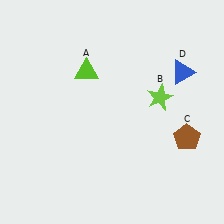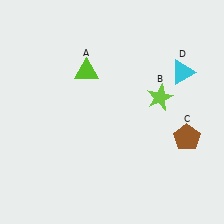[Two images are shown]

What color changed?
The triangle (D) changed from blue in Image 1 to cyan in Image 2.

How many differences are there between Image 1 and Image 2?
There is 1 difference between the two images.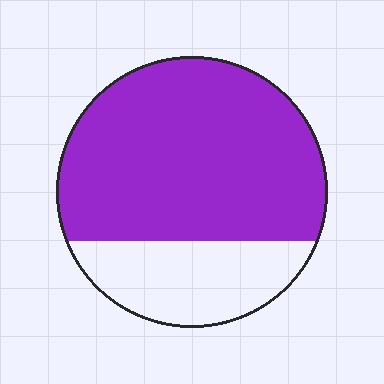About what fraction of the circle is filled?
About three quarters (3/4).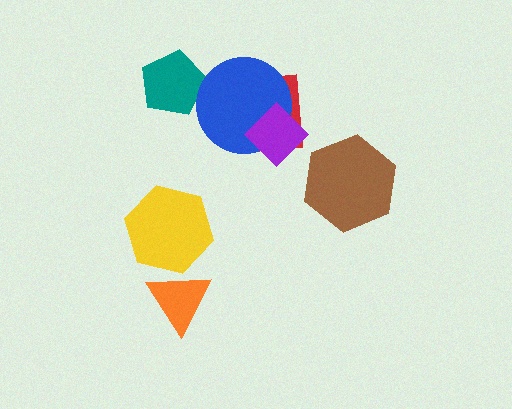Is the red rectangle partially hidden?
Yes, it is partially covered by another shape.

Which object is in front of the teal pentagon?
The blue circle is in front of the teal pentagon.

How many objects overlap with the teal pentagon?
1 object overlaps with the teal pentagon.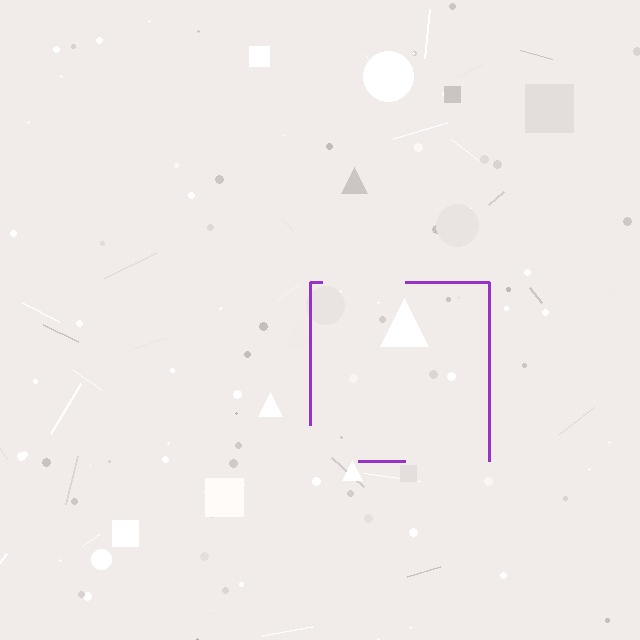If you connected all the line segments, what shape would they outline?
They would outline a square.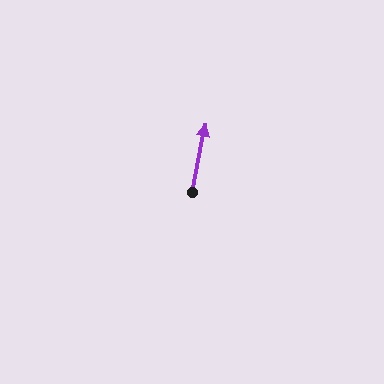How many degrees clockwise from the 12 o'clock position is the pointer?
Approximately 11 degrees.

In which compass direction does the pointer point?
North.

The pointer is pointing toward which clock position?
Roughly 12 o'clock.